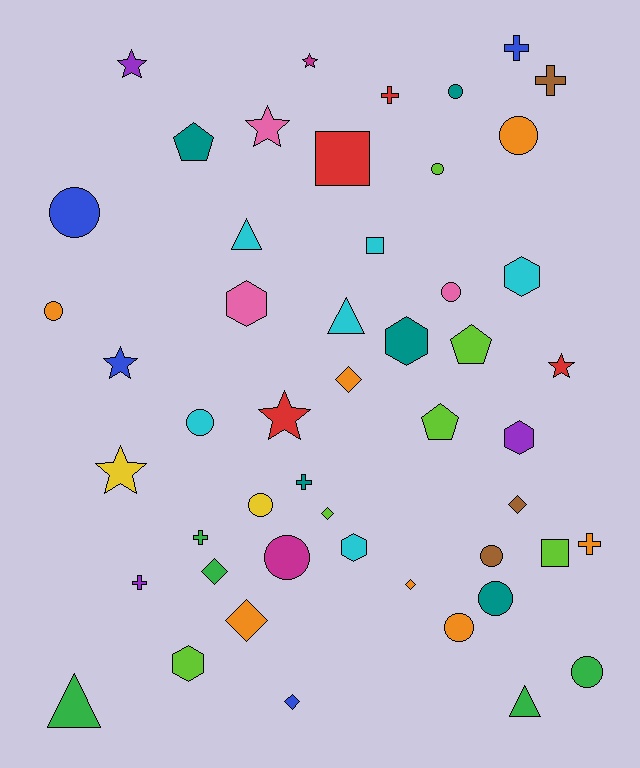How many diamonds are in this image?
There are 7 diamonds.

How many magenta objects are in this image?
There are 2 magenta objects.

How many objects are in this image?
There are 50 objects.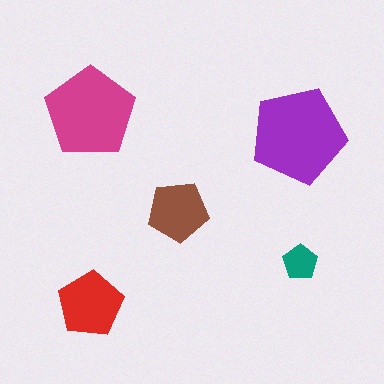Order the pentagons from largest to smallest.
the purple one, the magenta one, the red one, the brown one, the teal one.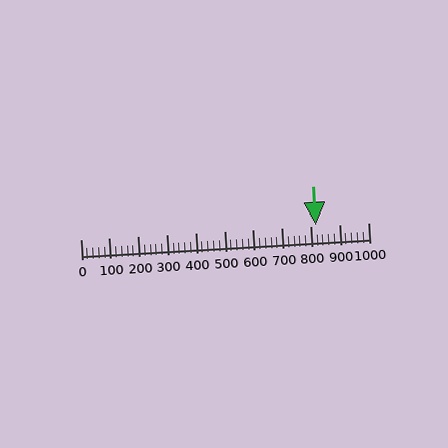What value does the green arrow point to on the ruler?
The green arrow points to approximately 818.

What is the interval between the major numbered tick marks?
The major tick marks are spaced 100 units apart.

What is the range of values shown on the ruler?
The ruler shows values from 0 to 1000.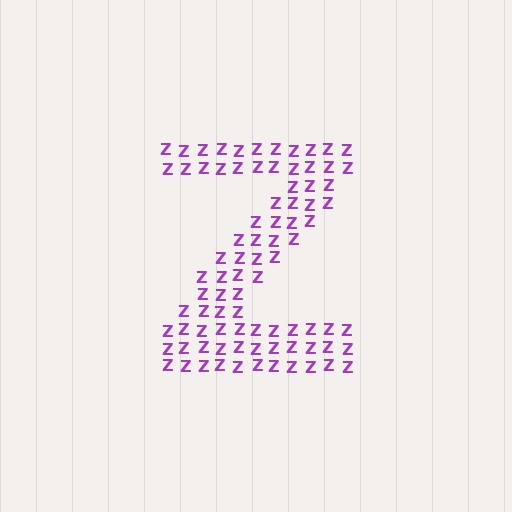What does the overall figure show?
The overall figure shows the letter Z.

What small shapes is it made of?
It is made of small letter Z's.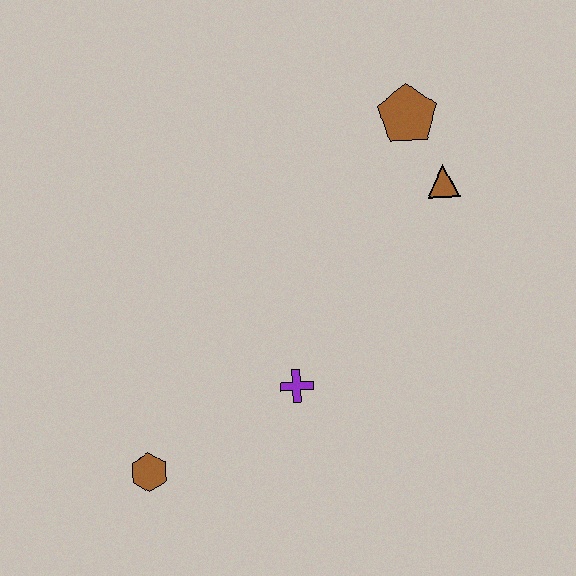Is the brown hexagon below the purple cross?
Yes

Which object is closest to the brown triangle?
The brown pentagon is closest to the brown triangle.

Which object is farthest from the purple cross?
The brown pentagon is farthest from the purple cross.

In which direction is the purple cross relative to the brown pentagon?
The purple cross is below the brown pentagon.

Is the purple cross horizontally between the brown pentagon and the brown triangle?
No